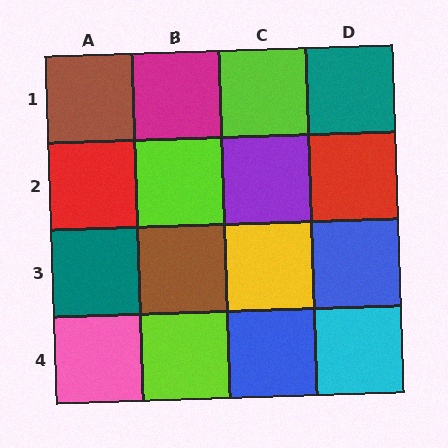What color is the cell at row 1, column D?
Teal.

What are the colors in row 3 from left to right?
Teal, brown, yellow, blue.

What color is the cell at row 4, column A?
Pink.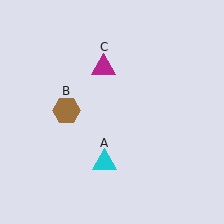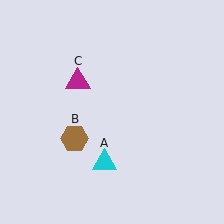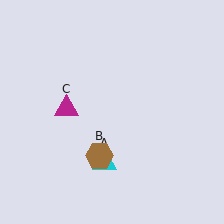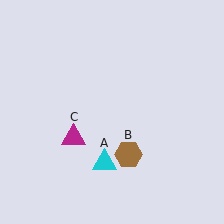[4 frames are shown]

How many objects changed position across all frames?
2 objects changed position: brown hexagon (object B), magenta triangle (object C).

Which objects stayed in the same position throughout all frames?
Cyan triangle (object A) remained stationary.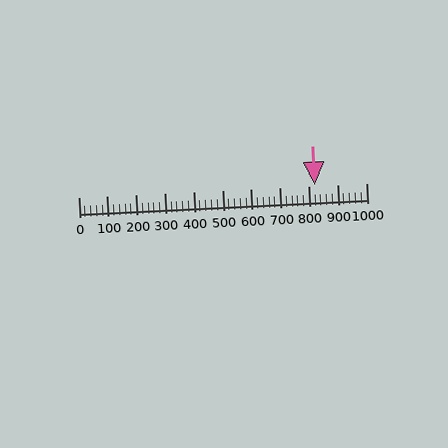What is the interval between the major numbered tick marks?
The major tick marks are spaced 100 units apart.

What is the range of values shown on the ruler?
The ruler shows values from 0 to 1000.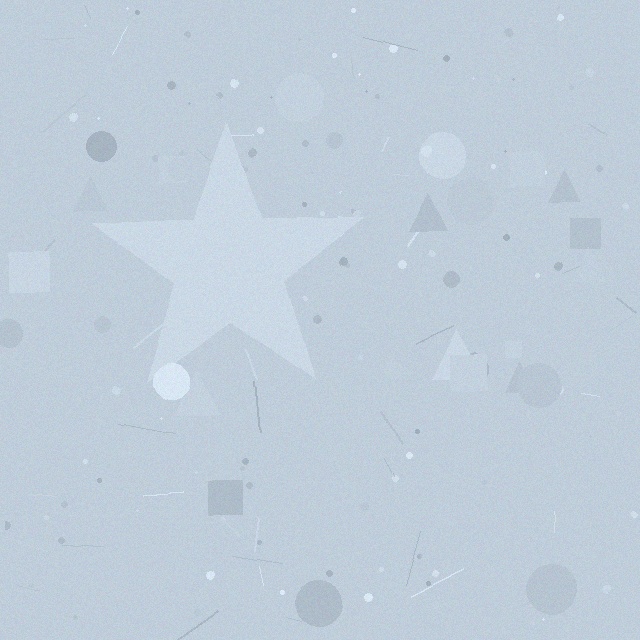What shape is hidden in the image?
A star is hidden in the image.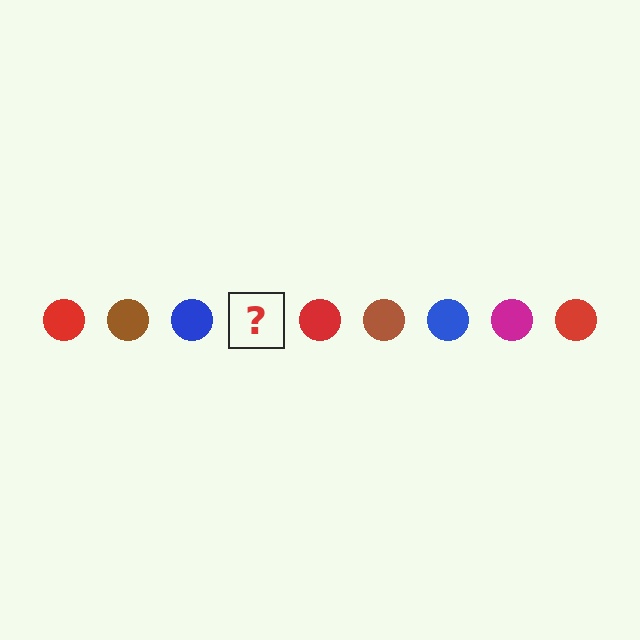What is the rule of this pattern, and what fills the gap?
The rule is that the pattern cycles through red, brown, blue, magenta circles. The gap should be filled with a magenta circle.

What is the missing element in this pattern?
The missing element is a magenta circle.